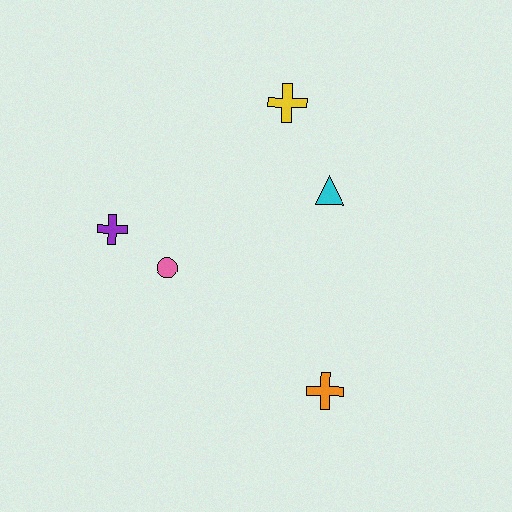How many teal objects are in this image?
There are no teal objects.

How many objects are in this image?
There are 5 objects.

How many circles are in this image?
There is 1 circle.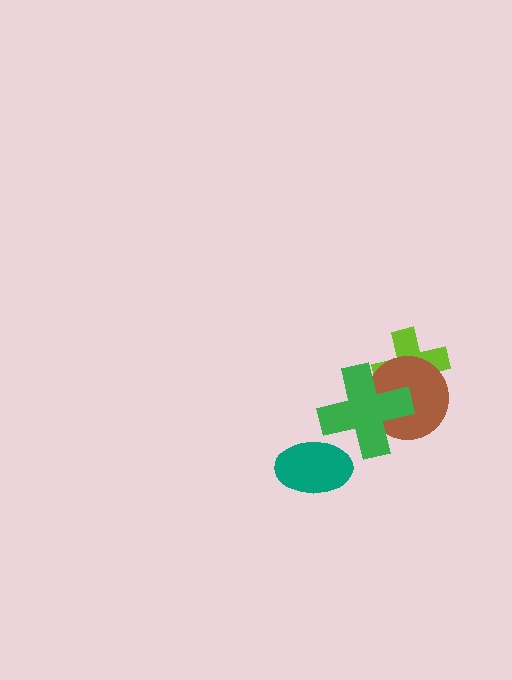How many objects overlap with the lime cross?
2 objects overlap with the lime cross.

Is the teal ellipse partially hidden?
No, no other shape covers it.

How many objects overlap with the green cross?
3 objects overlap with the green cross.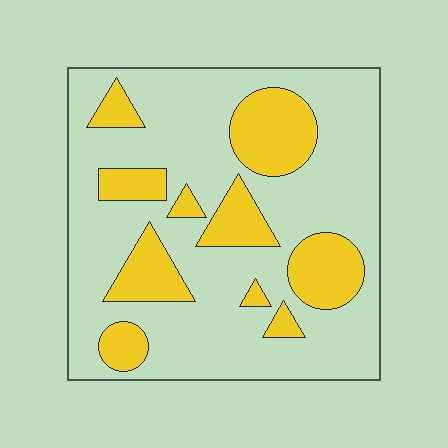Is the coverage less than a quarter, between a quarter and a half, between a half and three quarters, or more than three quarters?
Between a quarter and a half.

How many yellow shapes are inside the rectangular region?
10.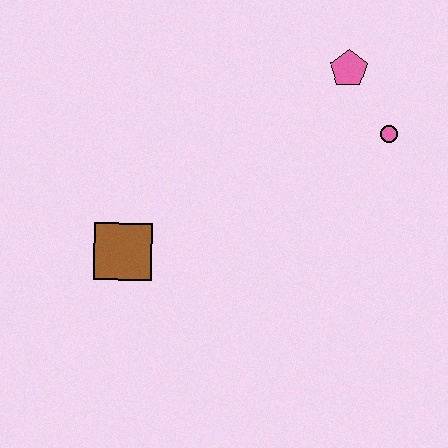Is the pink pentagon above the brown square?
Yes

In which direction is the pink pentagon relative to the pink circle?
The pink pentagon is above the pink circle.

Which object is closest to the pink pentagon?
The pink circle is closest to the pink pentagon.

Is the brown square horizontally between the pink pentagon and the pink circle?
No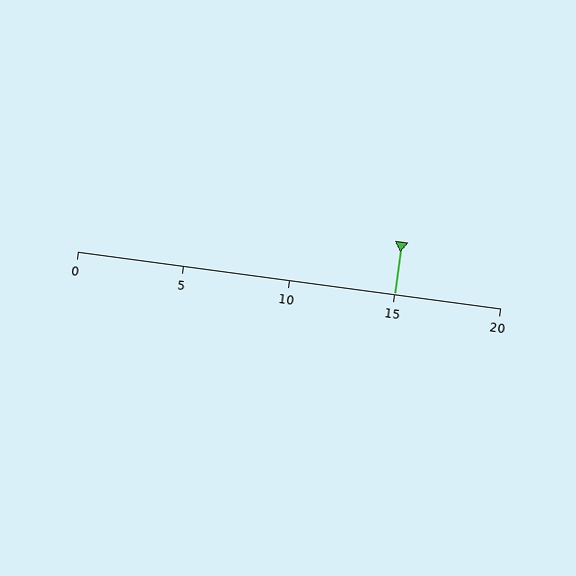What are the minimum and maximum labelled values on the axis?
The axis runs from 0 to 20.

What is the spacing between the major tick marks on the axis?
The major ticks are spaced 5 apart.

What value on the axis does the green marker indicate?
The marker indicates approximately 15.